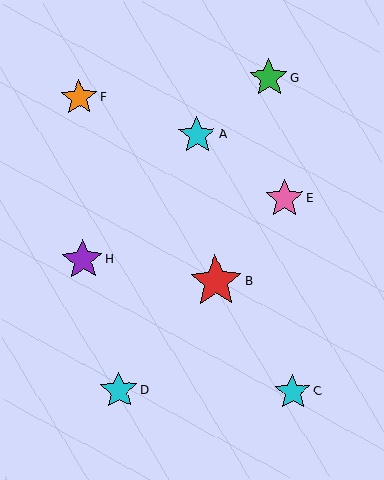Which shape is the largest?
The red star (labeled B) is the largest.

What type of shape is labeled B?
Shape B is a red star.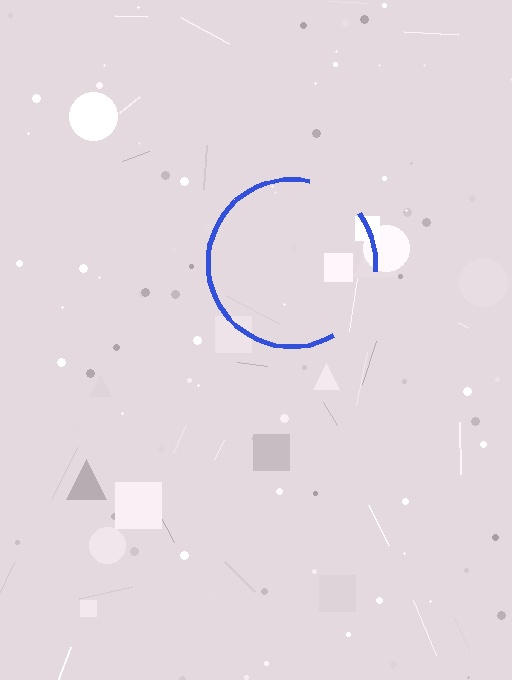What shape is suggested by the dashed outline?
The dashed outline suggests a circle.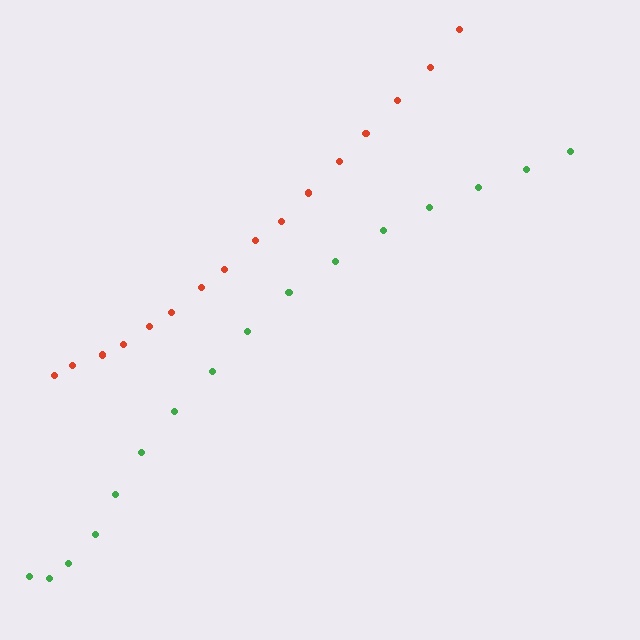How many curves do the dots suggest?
There are 2 distinct paths.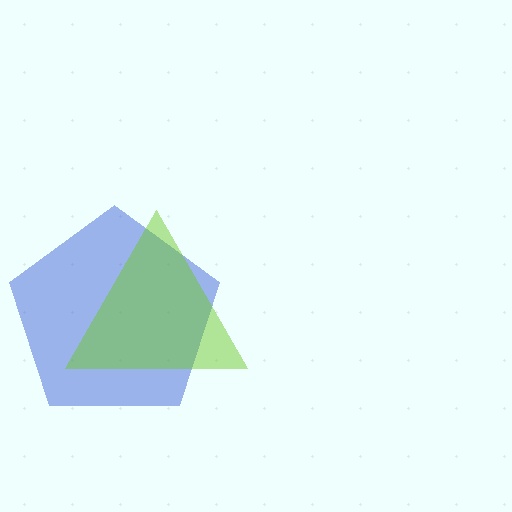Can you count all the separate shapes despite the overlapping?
Yes, there are 2 separate shapes.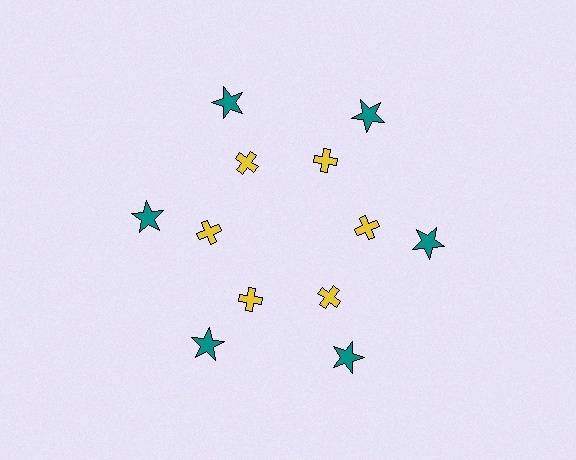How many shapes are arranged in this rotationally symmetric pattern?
There are 12 shapes, arranged in 6 groups of 2.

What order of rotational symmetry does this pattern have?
This pattern has 6-fold rotational symmetry.